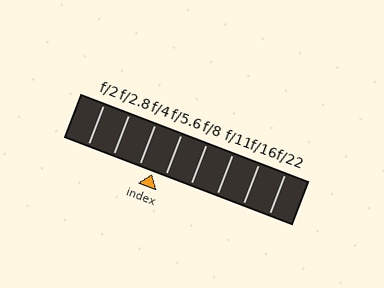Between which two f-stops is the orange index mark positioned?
The index mark is between f/4 and f/5.6.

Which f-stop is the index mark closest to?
The index mark is closest to f/5.6.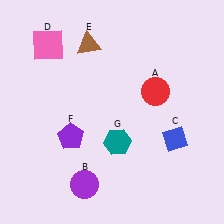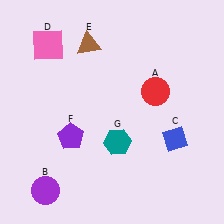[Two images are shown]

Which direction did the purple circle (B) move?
The purple circle (B) moved left.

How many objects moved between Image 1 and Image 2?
1 object moved between the two images.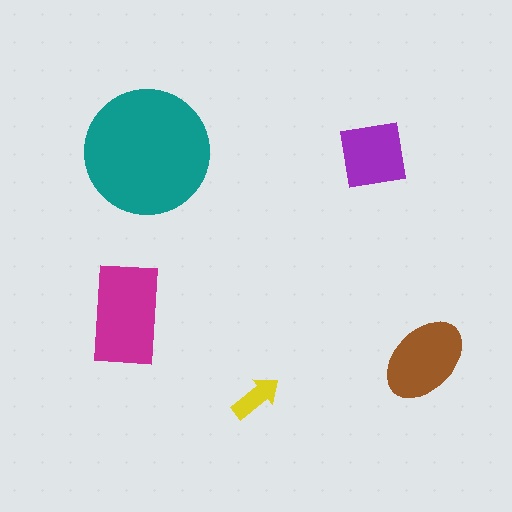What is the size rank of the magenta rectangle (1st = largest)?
2nd.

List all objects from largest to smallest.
The teal circle, the magenta rectangle, the brown ellipse, the purple square, the yellow arrow.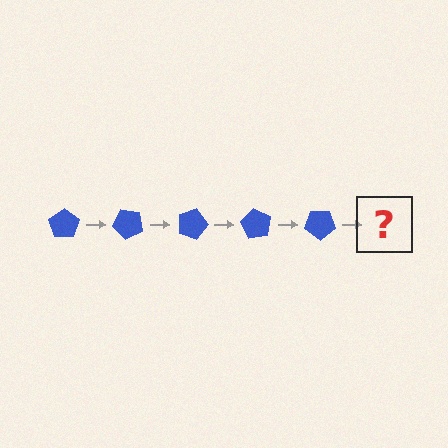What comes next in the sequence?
The next element should be a blue pentagon rotated 225 degrees.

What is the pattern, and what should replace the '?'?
The pattern is that the pentagon rotates 45 degrees each step. The '?' should be a blue pentagon rotated 225 degrees.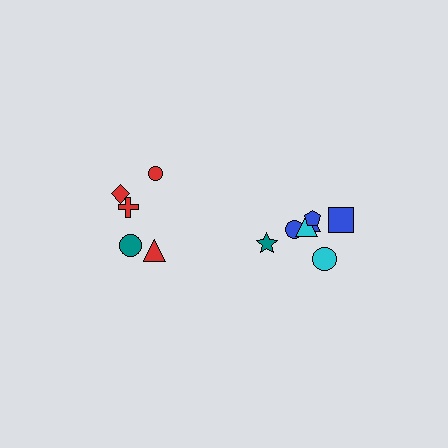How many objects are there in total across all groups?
There are 12 objects.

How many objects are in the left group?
There are 5 objects.